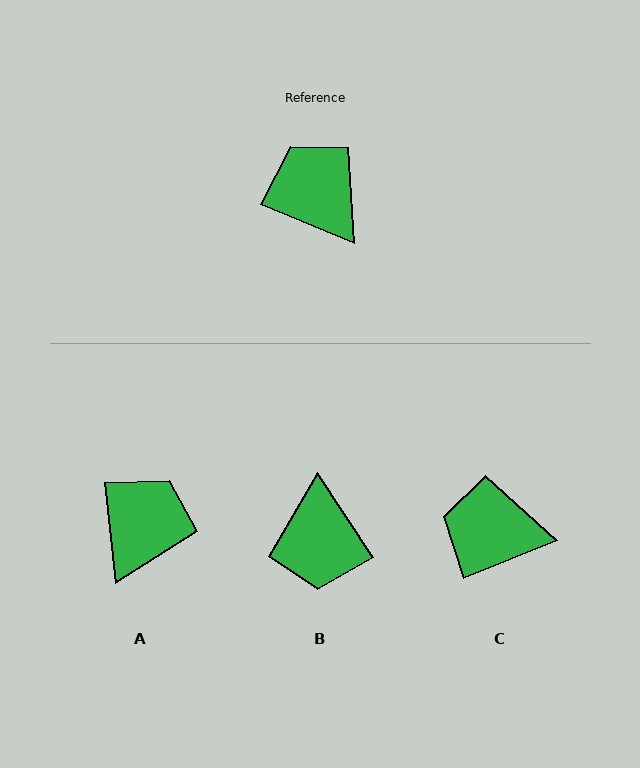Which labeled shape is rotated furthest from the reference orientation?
B, about 146 degrees away.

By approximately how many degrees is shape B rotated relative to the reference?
Approximately 146 degrees counter-clockwise.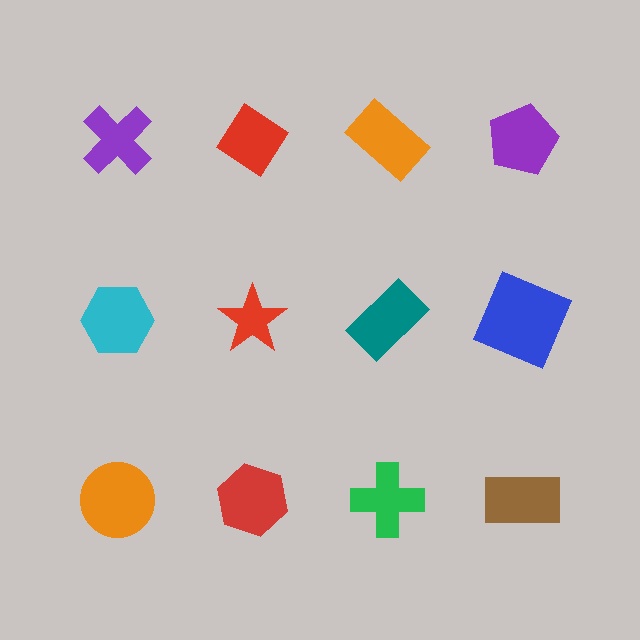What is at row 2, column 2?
A red star.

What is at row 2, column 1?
A cyan hexagon.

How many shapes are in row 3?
4 shapes.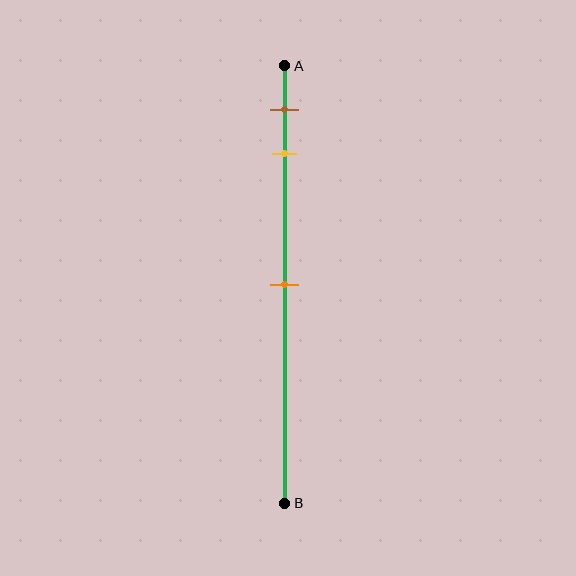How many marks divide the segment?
There are 3 marks dividing the segment.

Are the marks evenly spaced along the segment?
No, the marks are not evenly spaced.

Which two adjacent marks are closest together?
The brown and yellow marks are the closest adjacent pair.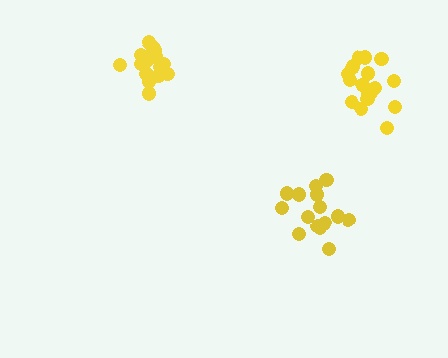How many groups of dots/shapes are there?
There are 3 groups.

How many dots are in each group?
Group 1: 15 dots, Group 2: 18 dots, Group 3: 18 dots (51 total).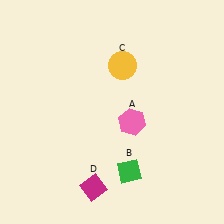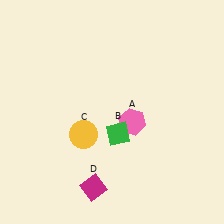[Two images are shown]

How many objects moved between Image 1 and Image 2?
2 objects moved between the two images.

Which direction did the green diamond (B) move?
The green diamond (B) moved up.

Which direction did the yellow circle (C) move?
The yellow circle (C) moved down.